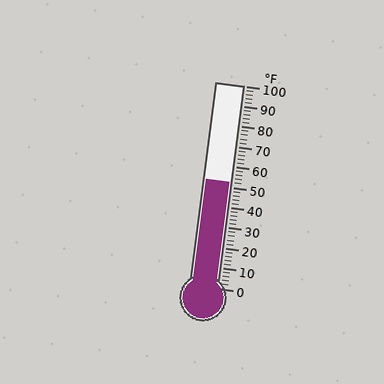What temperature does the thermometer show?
The thermometer shows approximately 52°F.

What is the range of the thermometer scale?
The thermometer scale ranges from 0°F to 100°F.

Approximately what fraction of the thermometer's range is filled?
The thermometer is filled to approximately 50% of its range.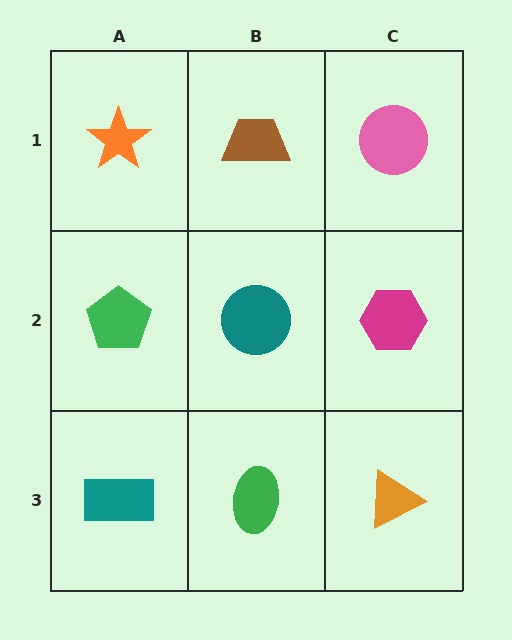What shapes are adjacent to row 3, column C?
A magenta hexagon (row 2, column C), a green ellipse (row 3, column B).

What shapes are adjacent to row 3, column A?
A green pentagon (row 2, column A), a green ellipse (row 3, column B).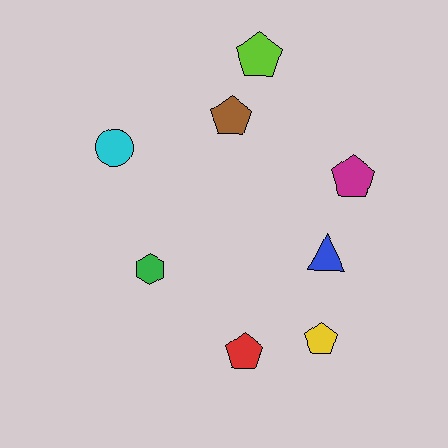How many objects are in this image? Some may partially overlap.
There are 8 objects.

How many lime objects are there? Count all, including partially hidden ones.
There is 1 lime object.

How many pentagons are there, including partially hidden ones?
There are 5 pentagons.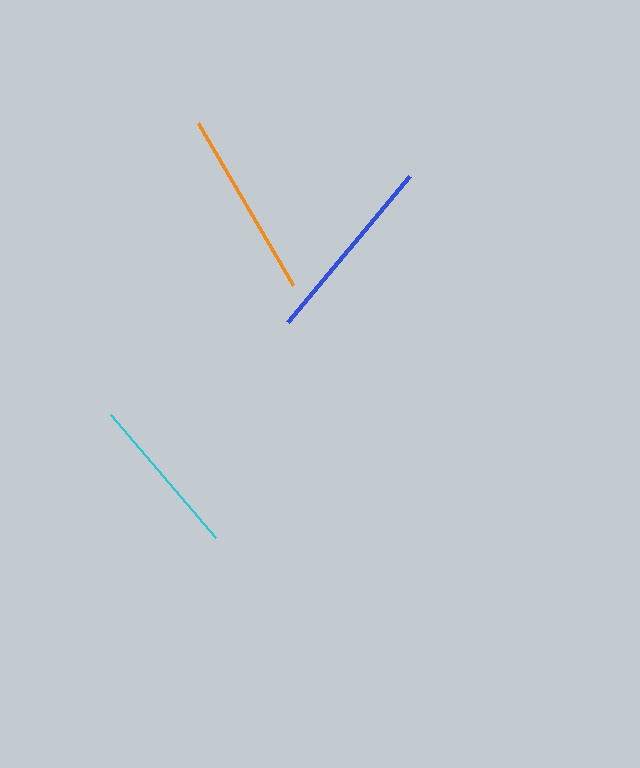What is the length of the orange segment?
The orange segment is approximately 188 pixels long.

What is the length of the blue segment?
The blue segment is approximately 191 pixels long.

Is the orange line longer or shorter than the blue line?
The blue line is longer than the orange line.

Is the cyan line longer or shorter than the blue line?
The blue line is longer than the cyan line.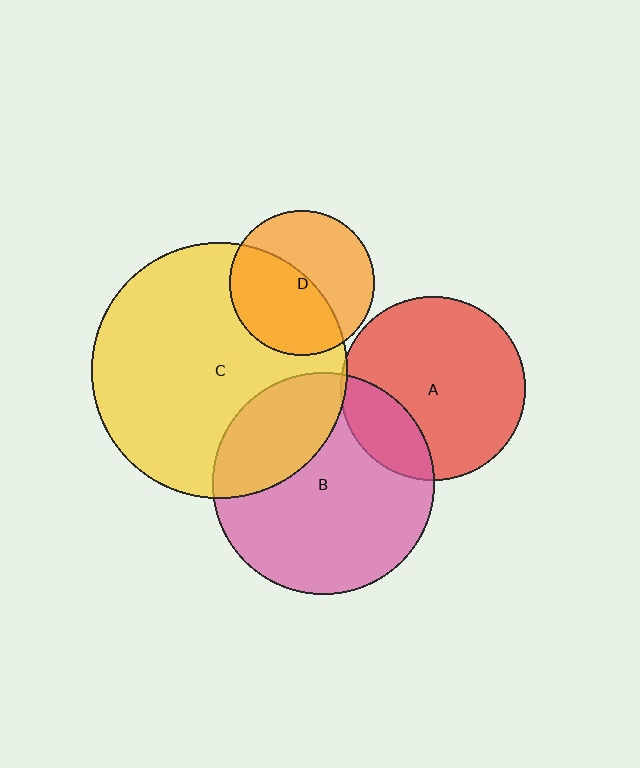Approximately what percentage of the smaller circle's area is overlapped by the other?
Approximately 30%.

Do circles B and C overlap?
Yes.